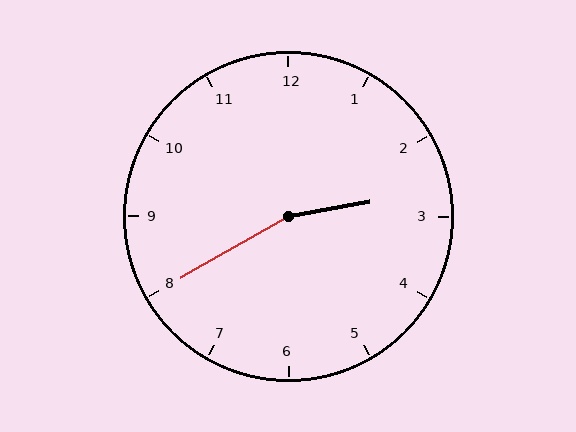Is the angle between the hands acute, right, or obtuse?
It is obtuse.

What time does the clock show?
2:40.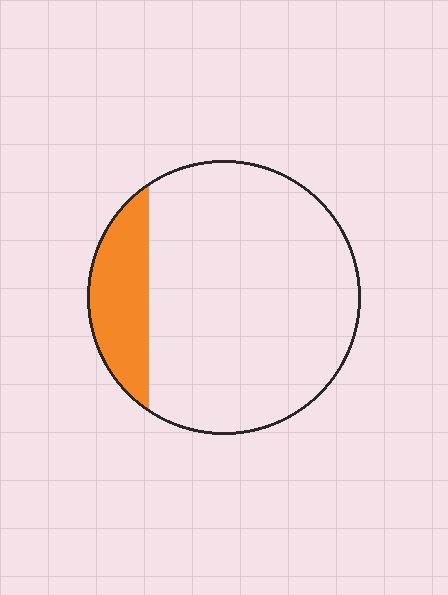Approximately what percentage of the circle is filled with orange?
Approximately 15%.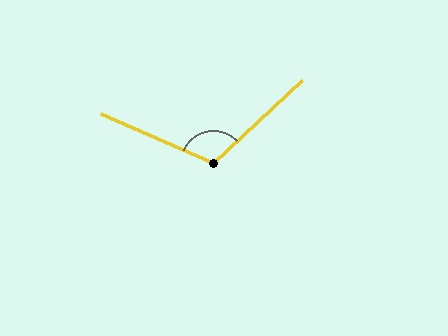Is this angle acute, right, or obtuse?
It is obtuse.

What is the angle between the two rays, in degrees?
Approximately 113 degrees.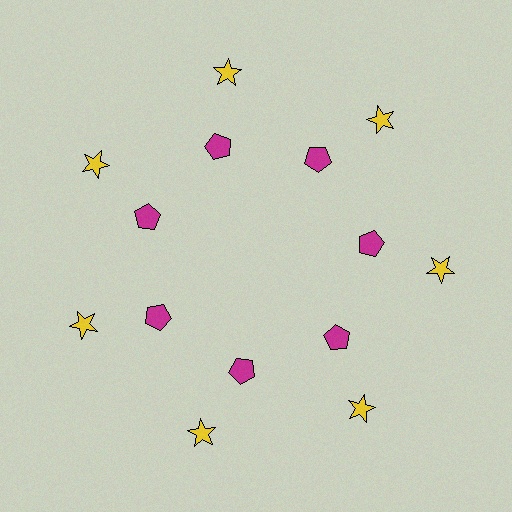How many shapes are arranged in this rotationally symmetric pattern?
There are 14 shapes, arranged in 7 groups of 2.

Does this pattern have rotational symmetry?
Yes, this pattern has 7-fold rotational symmetry. It looks the same after rotating 51 degrees around the center.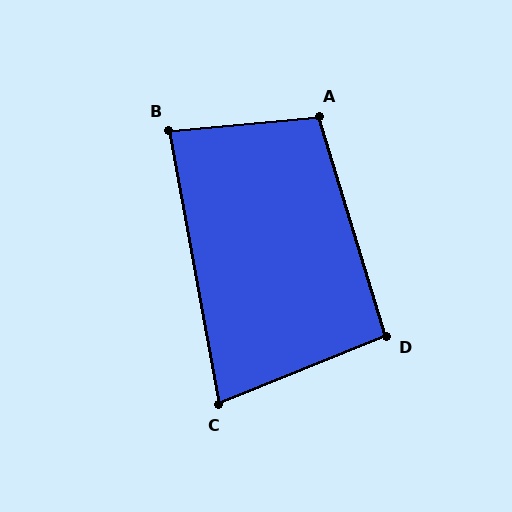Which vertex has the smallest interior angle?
C, at approximately 78 degrees.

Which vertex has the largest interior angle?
A, at approximately 102 degrees.